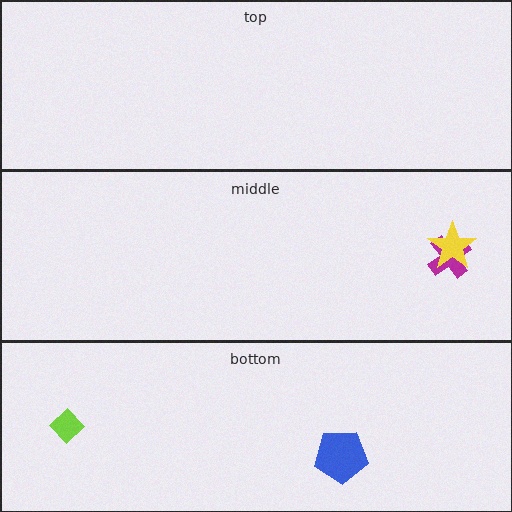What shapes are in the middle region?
The magenta cross, the yellow star.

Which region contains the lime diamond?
The bottom region.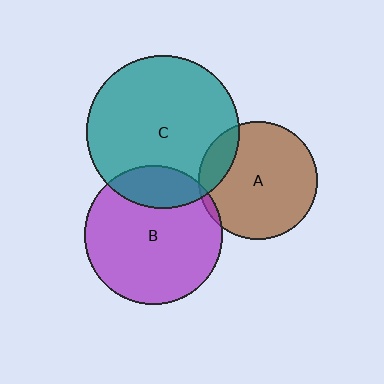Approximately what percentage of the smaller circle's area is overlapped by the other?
Approximately 15%.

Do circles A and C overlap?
Yes.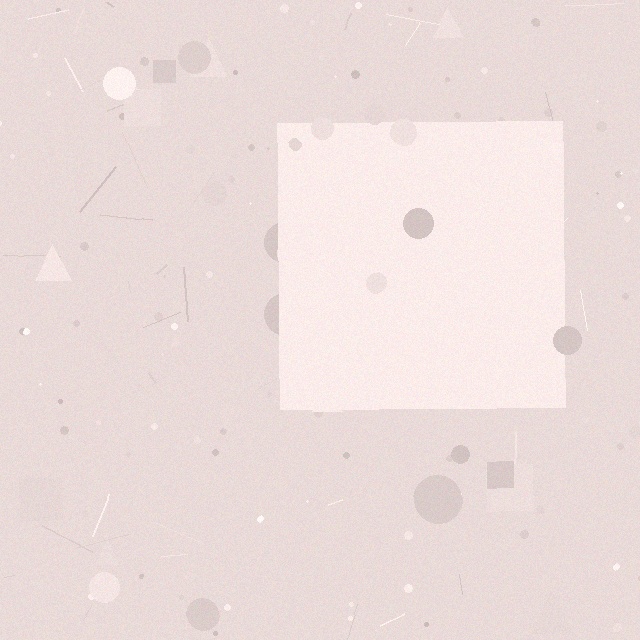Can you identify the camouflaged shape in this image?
The camouflaged shape is a square.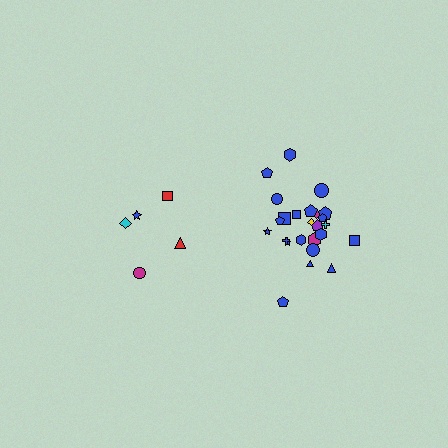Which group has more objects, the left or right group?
The right group.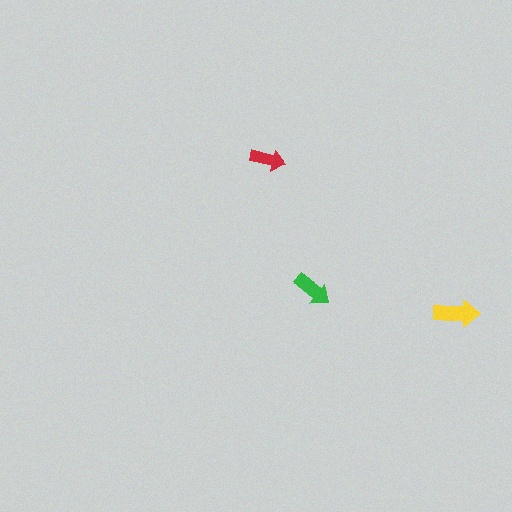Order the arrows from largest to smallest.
the yellow one, the green one, the red one.